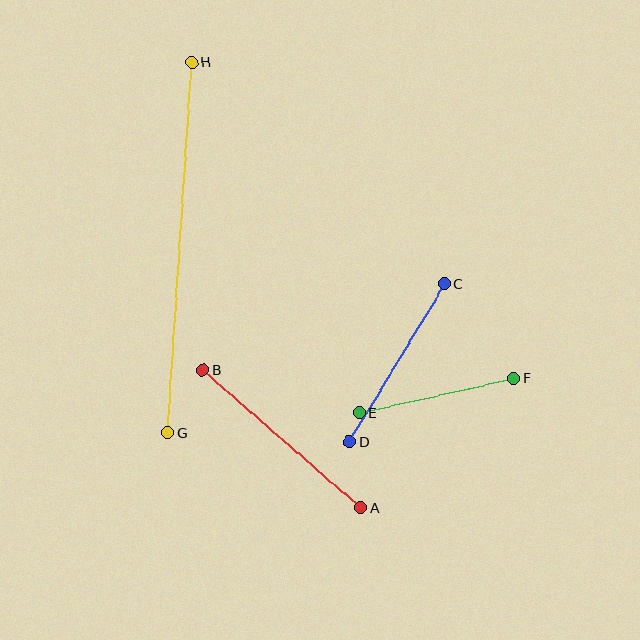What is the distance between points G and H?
The distance is approximately 371 pixels.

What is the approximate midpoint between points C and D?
The midpoint is at approximately (397, 363) pixels.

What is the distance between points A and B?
The distance is approximately 209 pixels.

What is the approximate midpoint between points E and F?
The midpoint is at approximately (437, 396) pixels.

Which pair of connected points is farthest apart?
Points G and H are farthest apart.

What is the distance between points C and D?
The distance is approximately 184 pixels.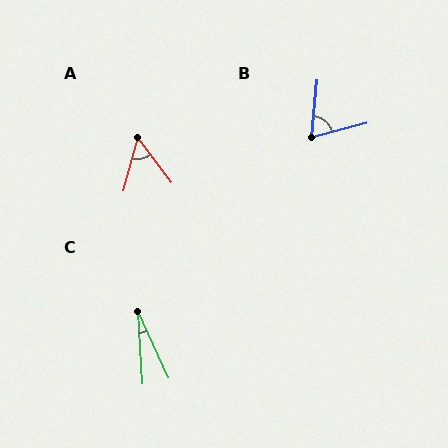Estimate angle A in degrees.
Approximately 52 degrees.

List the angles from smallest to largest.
C (21°), A (52°), B (70°).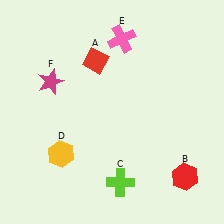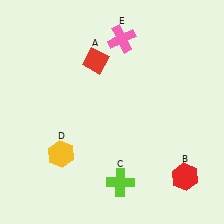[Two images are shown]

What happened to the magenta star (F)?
The magenta star (F) was removed in Image 2. It was in the top-left area of Image 1.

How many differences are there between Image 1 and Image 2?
There is 1 difference between the two images.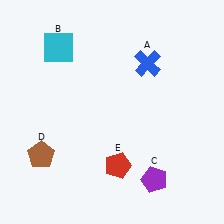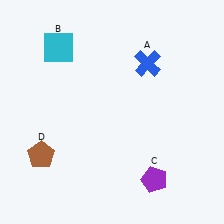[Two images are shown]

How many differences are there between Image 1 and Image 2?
There is 1 difference between the two images.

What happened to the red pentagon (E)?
The red pentagon (E) was removed in Image 2. It was in the bottom-right area of Image 1.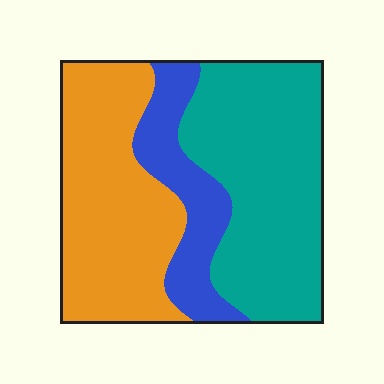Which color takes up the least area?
Blue, at roughly 20%.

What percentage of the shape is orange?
Orange covers about 40% of the shape.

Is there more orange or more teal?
Teal.